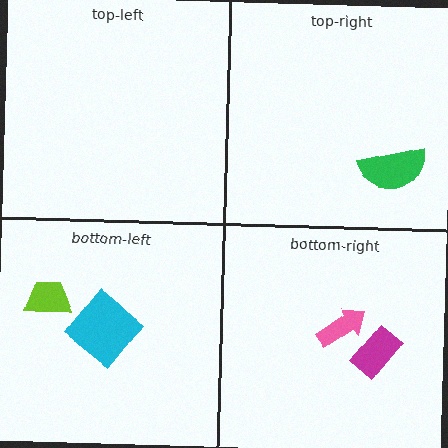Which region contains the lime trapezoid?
The bottom-left region.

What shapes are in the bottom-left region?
The lime trapezoid, the cyan diamond.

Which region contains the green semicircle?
The top-right region.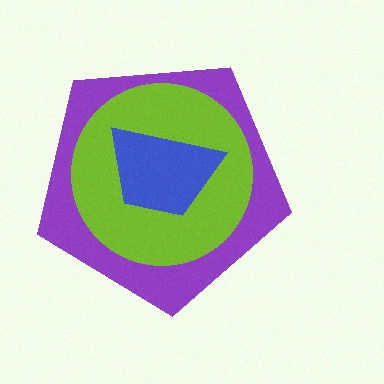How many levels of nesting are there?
3.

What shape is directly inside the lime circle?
The blue trapezoid.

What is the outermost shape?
The purple pentagon.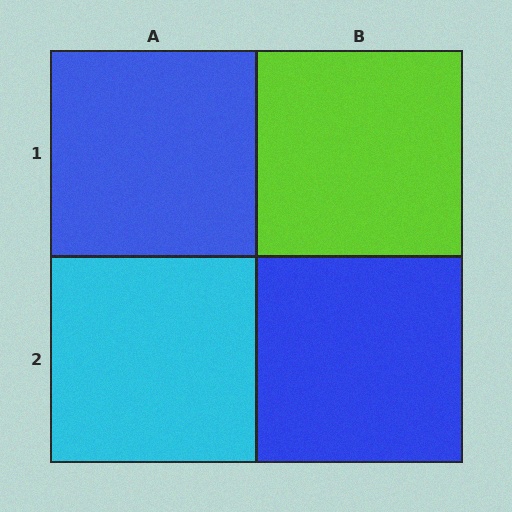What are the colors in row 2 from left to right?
Cyan, blue.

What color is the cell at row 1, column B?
Lime.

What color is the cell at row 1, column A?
Blue.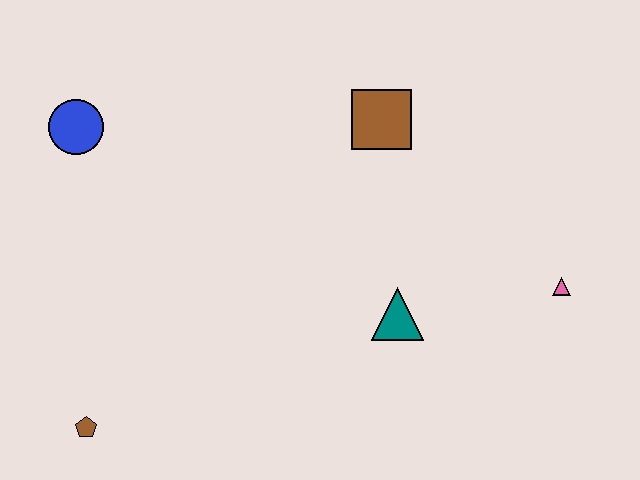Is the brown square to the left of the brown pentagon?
No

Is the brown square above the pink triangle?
Yes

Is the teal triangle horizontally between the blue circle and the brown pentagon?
No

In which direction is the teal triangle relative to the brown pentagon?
The teal triangle is to the right of the brown pentagon.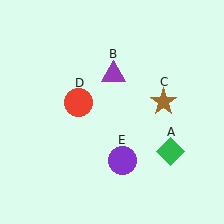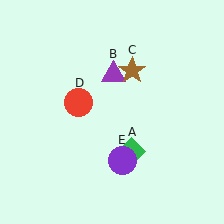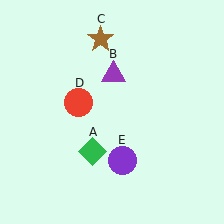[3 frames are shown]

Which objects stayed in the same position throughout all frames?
Purple triangle (object B) and red circle (object D) and purple circle (object E) remained stationary.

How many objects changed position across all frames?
2 objects changed position: green diamond (object A), brown star (object C).